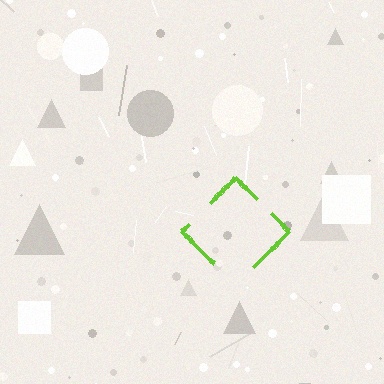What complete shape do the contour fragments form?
The contour fragments form a diamond.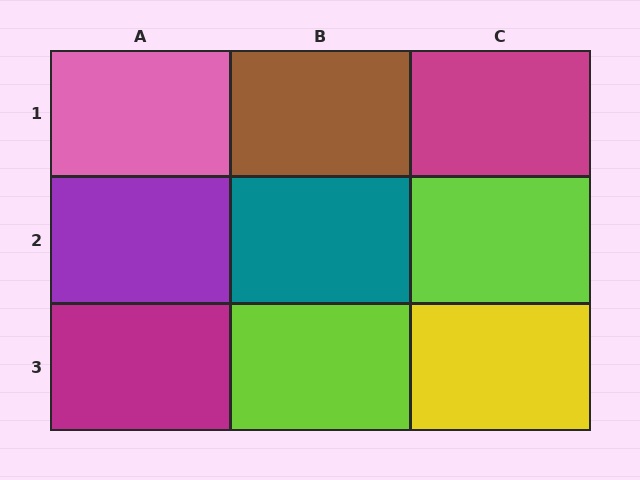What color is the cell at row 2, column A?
Purple.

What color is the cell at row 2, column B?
Teal.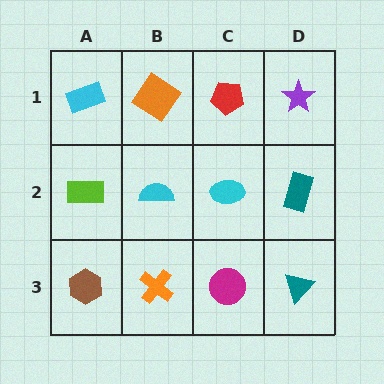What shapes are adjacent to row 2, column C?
A red pentagon (row 1, column C), a magenta circle (row 3, column C), a cyan semicircle (row 2, column B), a teal rectangle (row 2, column D).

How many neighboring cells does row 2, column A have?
3.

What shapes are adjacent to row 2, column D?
A purple star (row 1, column D), a teal triangle (row 3, column D), a cyan ellipse (row 2, column C).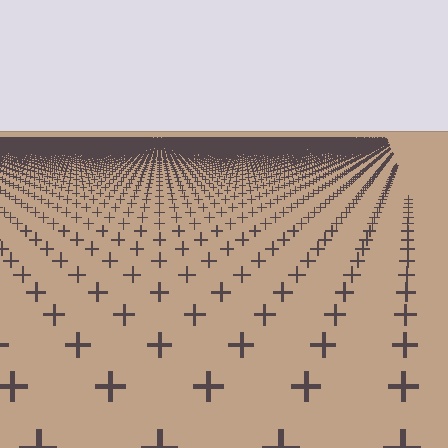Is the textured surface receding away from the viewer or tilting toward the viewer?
The surface is receding away from the viewer. Texture elements get smaller and denser toward the top.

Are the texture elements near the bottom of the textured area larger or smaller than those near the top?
Larger. Near the bottom, elements are closer to the viewer and appear at a bigger on-screen size.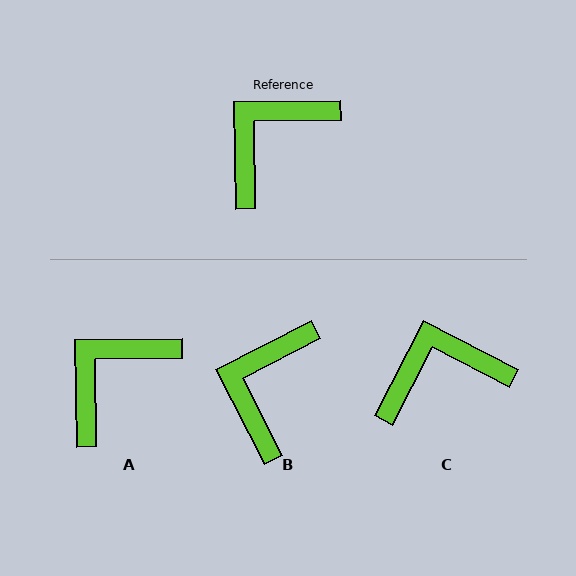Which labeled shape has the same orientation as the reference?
A.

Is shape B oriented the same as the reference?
No, it is off by about 26 degrees.